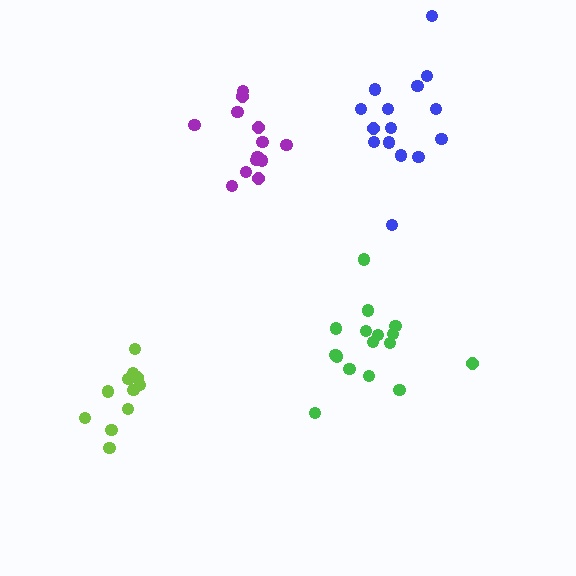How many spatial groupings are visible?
There are 4 spatial groupings.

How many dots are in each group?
Group 1: 15 dots, Group 2: 11 dots, Group 3: 16 dots, Group 4: 13 dots (55 total).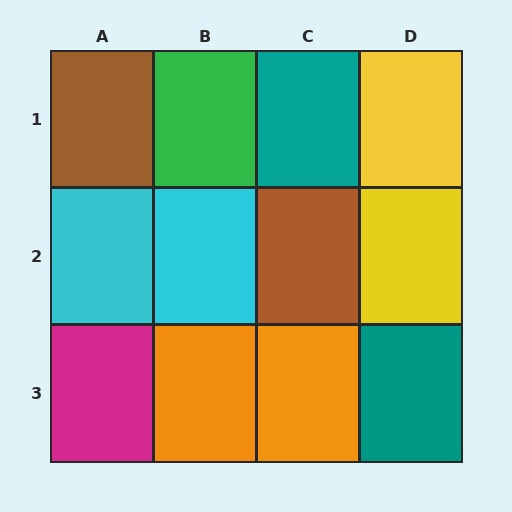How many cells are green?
1 cell is green.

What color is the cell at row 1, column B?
Green.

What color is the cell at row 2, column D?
Yellow.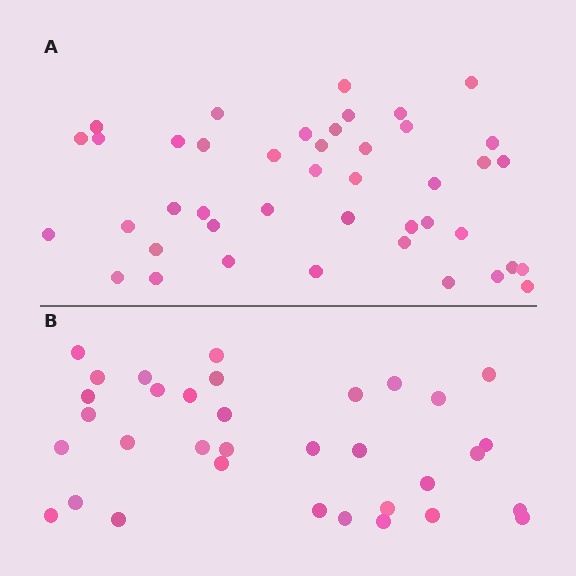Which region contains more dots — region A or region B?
Region A (the top region) has more dots.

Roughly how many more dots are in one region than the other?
Region A has roughly 8 or so more dots than region B.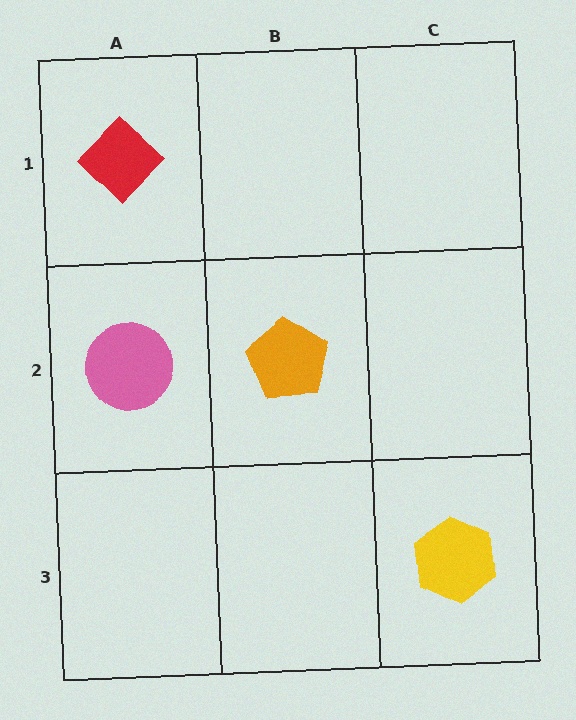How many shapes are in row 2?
2 shapes.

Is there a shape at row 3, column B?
No, that cell is empty.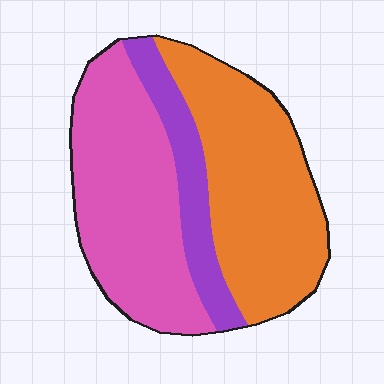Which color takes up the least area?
Purple, at roughly 15%.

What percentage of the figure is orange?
Orange takes up about two fifths (2/5) of the figure.